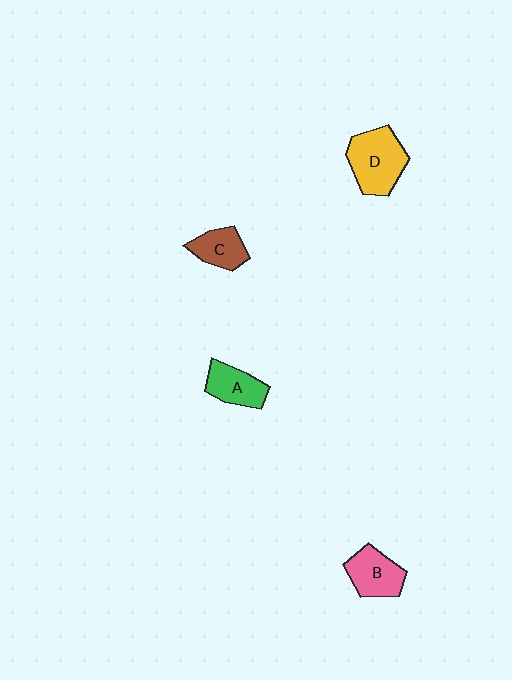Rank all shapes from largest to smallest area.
From largest to smallest: D (yellow), B (pink), A (green), C (brown).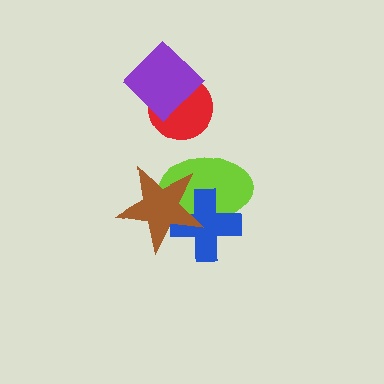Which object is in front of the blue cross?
The brown star is in front of the blue cross.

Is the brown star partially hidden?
No, no other shape covers it.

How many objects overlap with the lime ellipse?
2 objects overlap with the lime ellipse.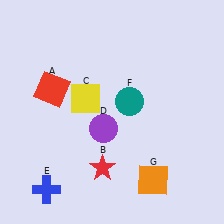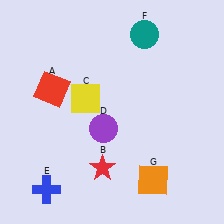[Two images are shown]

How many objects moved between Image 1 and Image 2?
1 object moved between the two images.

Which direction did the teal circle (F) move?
The teal circle (F) moved up.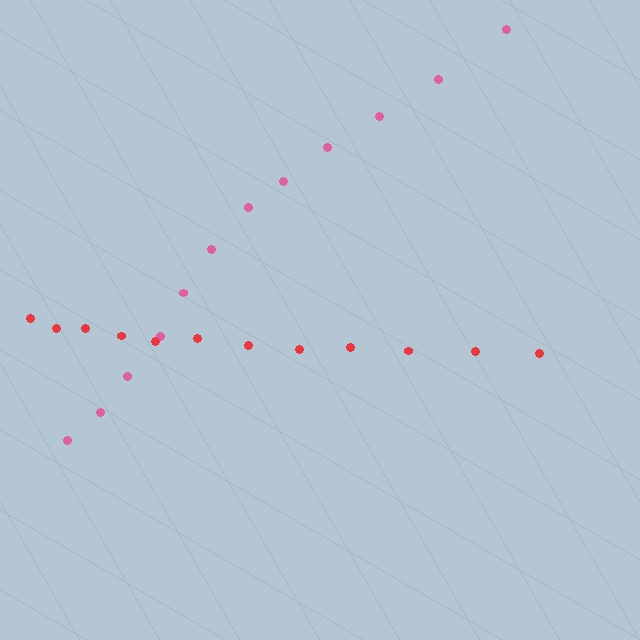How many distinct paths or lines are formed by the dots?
There are 2 distinct paths.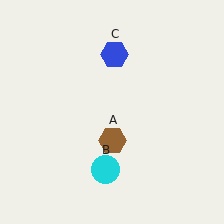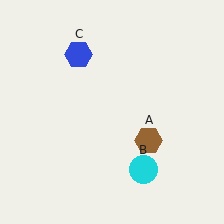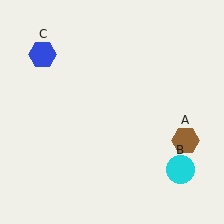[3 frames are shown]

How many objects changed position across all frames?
3 objects changed position: brown hexagon (object A), cyan circle (object B), blue hexagon (object C).